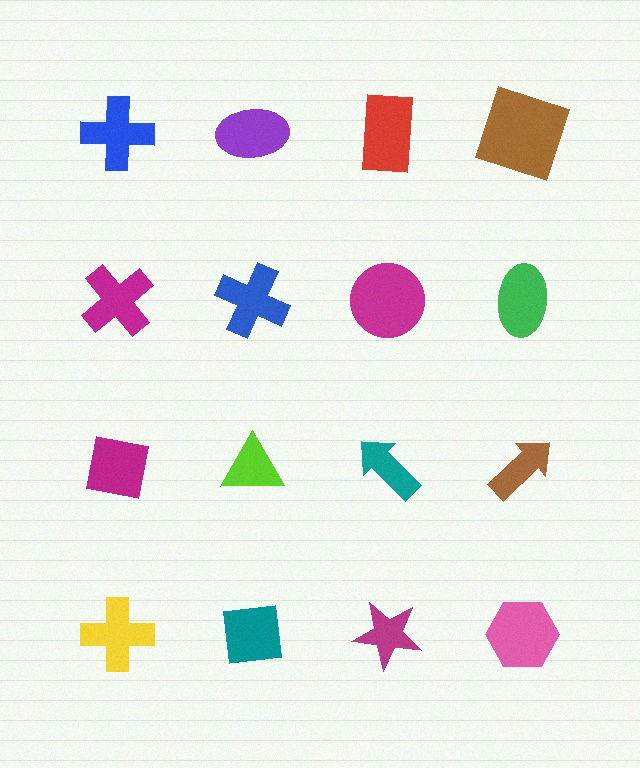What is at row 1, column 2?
A purple ellipse.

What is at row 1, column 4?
A brown square.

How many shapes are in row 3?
4 shapes.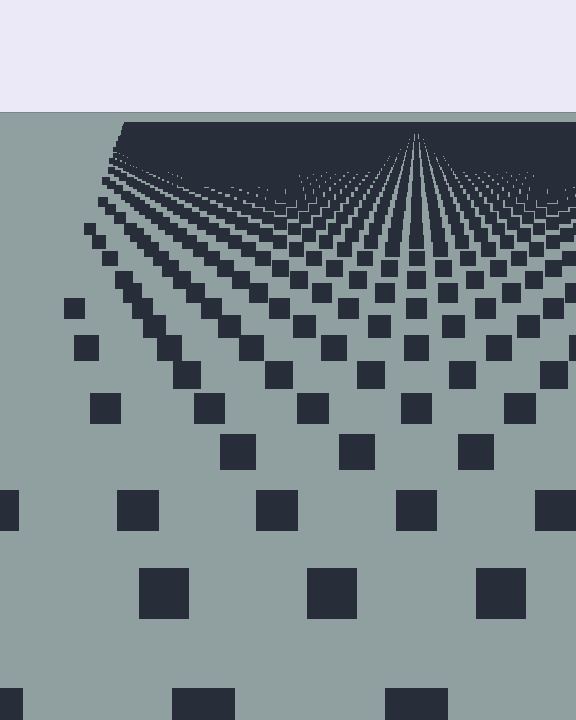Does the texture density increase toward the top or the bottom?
Density increases toward the top.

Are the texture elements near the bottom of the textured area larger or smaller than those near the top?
Larger. Near the bottom, elements are closer to the viewer and appear at a bigger on-screen size.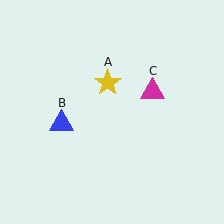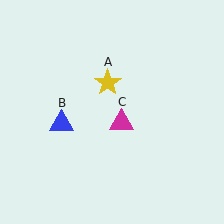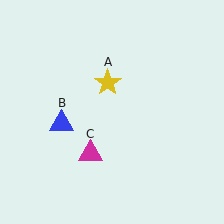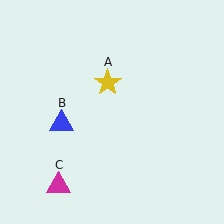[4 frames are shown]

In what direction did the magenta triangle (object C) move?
The magenta triangle (object C) moved down and to the left.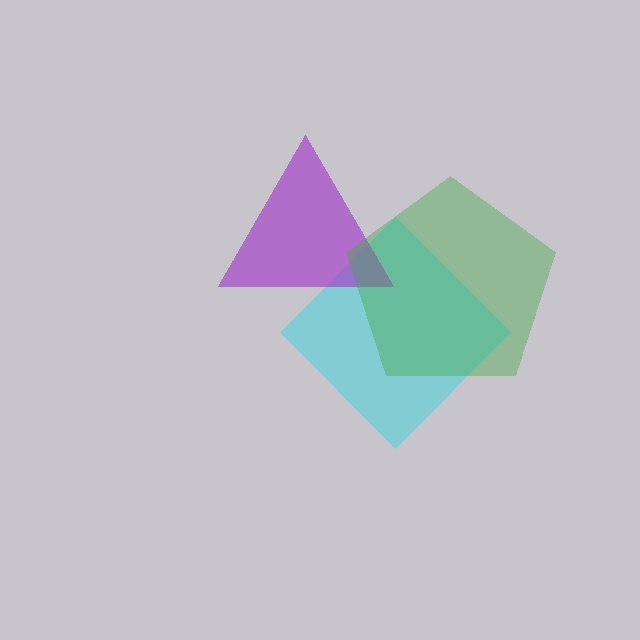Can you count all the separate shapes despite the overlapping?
Yes, there are 3 separate shapes.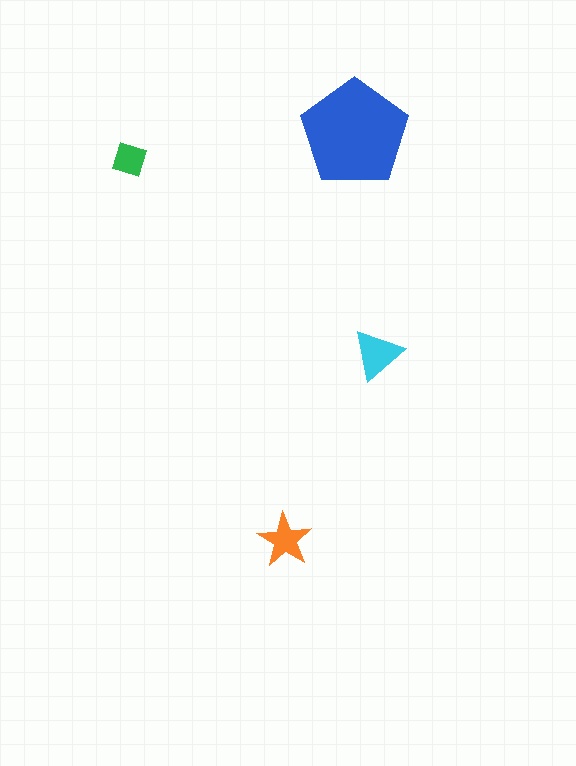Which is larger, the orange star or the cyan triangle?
The cyan triangle.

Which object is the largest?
The blue pentagon.